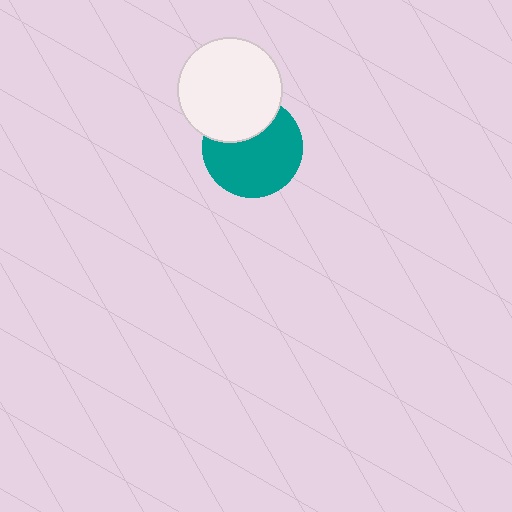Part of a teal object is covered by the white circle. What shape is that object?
It is a circle.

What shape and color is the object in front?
The object in front is a white circle.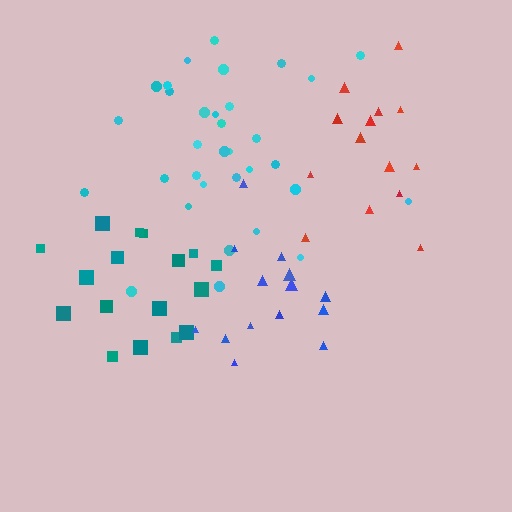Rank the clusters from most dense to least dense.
teal, cyan, red, blue.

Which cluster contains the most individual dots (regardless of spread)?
Cyan (33).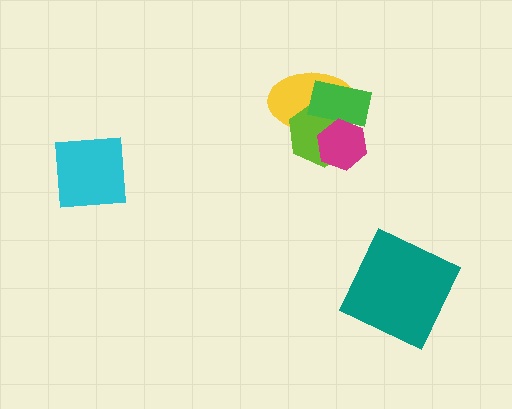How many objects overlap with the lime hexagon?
3 objects overlap with the lime hexagon.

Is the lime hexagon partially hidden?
Yes, it is partially covered by another shape.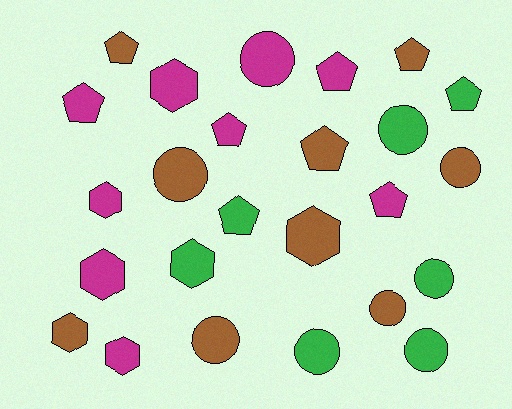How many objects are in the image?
There are 25 objects.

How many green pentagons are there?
There are 2 green pentagons.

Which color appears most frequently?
Magenta, with 9 objects.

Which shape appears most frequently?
Pentagon, with 9 objects.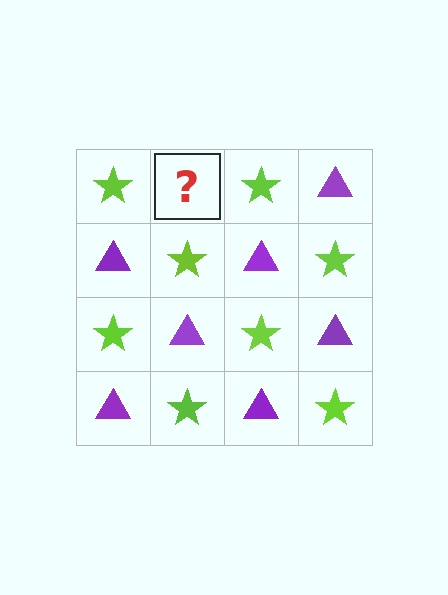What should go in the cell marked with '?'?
The missing cell should contain a purple triangle.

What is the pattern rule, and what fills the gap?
The rule is that it alternates lime star and purple triangle in a checkerboard pattern. The gap should be filled with a purple triangle.